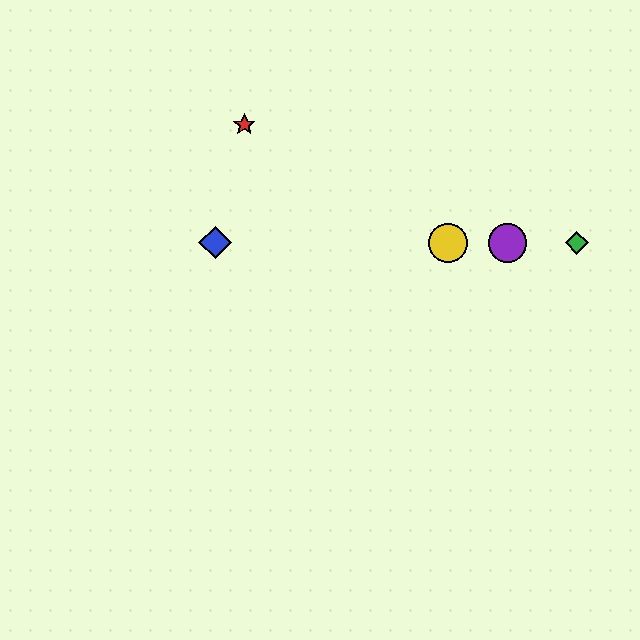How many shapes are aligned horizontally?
4 shapes (the blue diamond, the green diamond, the yellow circle, the purple circle) are aligned horizontally.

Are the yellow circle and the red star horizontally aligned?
No, the yellow circle is at y≈243 and the red star is at y≈125.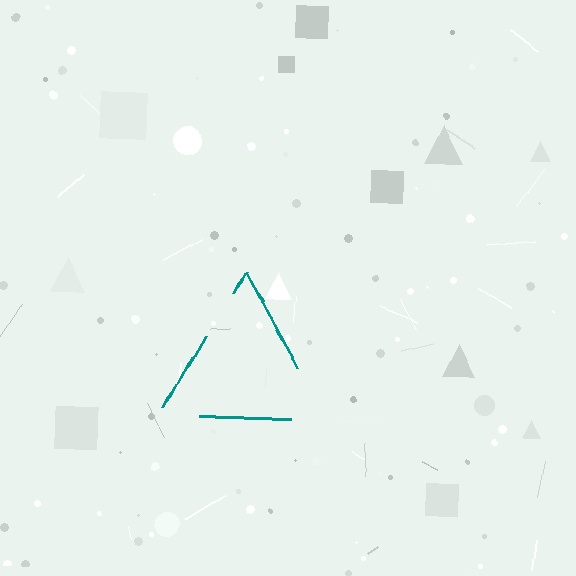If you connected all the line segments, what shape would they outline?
They would outline a triangle.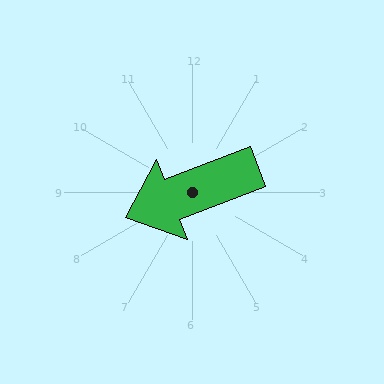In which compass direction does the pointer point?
West.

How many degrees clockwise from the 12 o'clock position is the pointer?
Approximately 249 degrees.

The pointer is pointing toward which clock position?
Roughly 8 o'clock.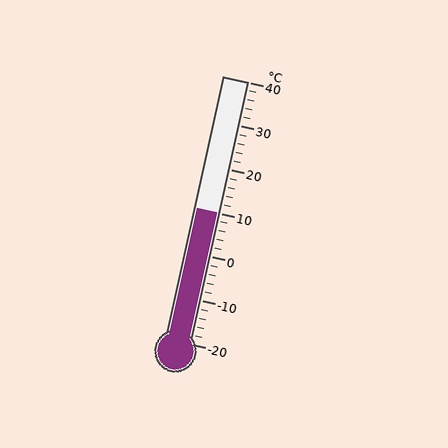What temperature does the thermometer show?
The thermometer shows approximately 10°C.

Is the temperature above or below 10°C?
The temperature is at 10°C.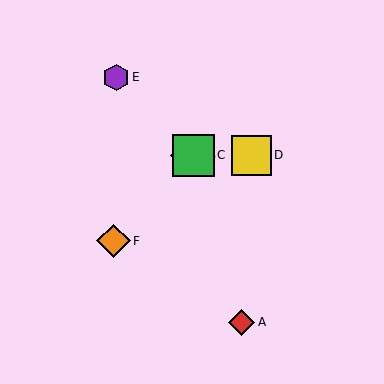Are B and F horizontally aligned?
No, B is at y≈155 and F is at y≈241.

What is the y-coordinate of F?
Object F is at y≈241.